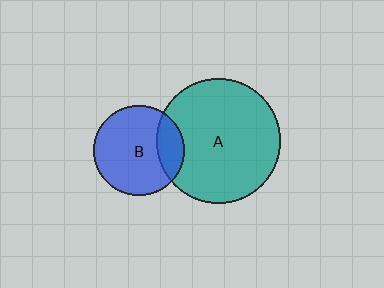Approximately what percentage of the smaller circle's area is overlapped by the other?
Approximately 20%.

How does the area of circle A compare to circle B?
Approximately 1.9 times.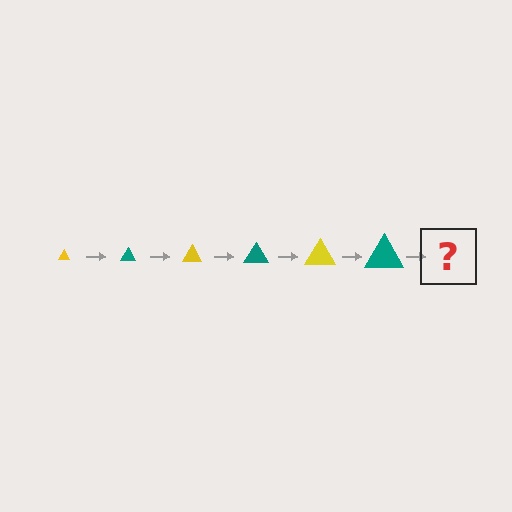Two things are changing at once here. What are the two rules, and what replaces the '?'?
The two rules are that the triangle grows larger each step and the color cycles through yellow and teal. The '?' should be a yellow triangle, larger than the previous one.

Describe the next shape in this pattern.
It should be a yellow triangle, larger than the previous one.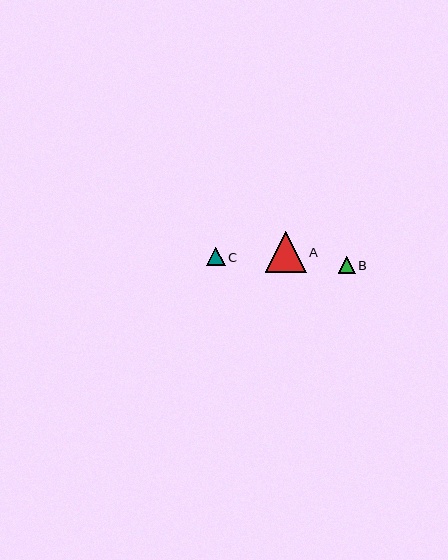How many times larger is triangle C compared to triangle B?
Triangle C is approximately 1.1 times the size of triangle B.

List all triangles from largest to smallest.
From largest to smallest: A, C, B.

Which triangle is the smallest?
Triangle B is the smallest with a size of approximately 17 pixels.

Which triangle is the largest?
Triangle A is the largest with a size of approximately 41 pixels.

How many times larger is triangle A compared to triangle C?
Triangle A is approximately 2.2 times the size of triangle C.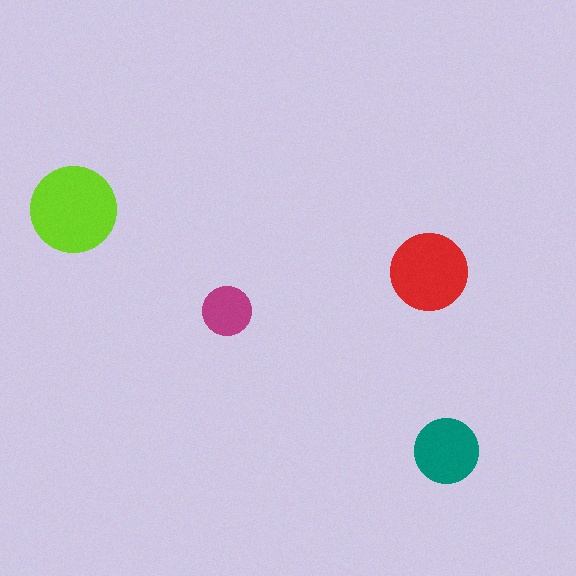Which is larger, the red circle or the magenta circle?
The red one.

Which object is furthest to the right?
The teal circle is rightmost.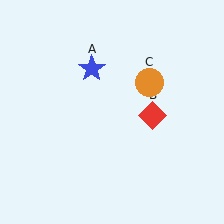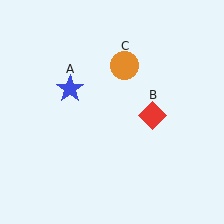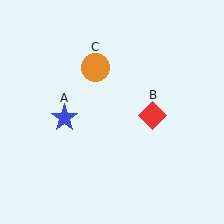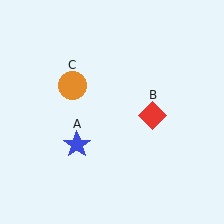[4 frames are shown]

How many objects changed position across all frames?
2 objects changed position: blue star (object A), orange circle (object C).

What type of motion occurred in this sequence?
The blue star (object A), orange circle (object C) rotated counterclockwise around the center of the scene.